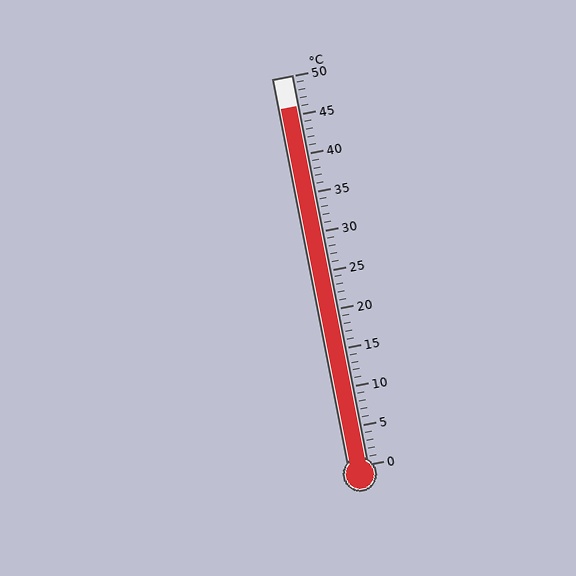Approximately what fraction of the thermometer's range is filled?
The thermometer is filled to approximately 90% of its range.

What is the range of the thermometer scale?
The thermometer scale ranges from 0°C to 50°C.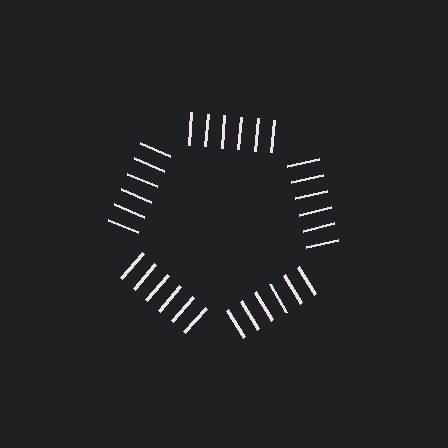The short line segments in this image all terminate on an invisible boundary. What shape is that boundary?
An illusory pentagon — the line segments terminate on its edges but no continuous stroke is drawn.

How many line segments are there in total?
30 — 6 along each of the 5 edges.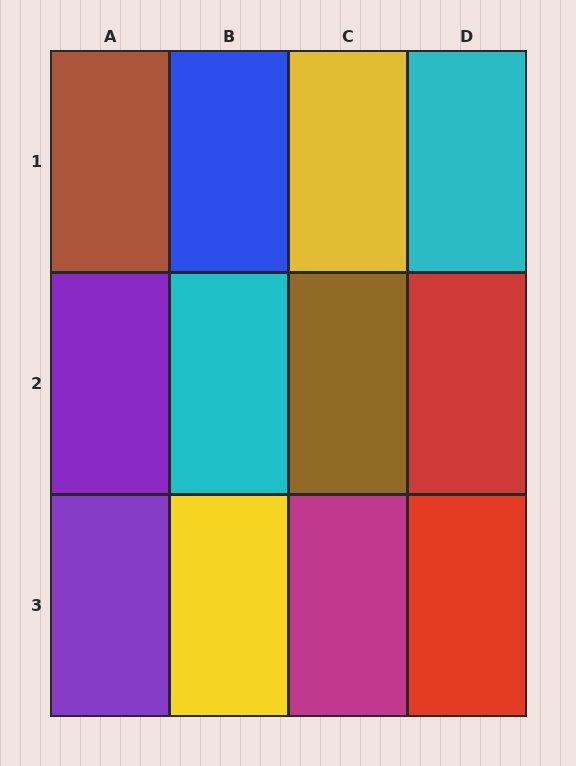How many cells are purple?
2 cells are purple.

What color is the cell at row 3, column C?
Magenta.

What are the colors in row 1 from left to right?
Brown, blue, yellow, cyan.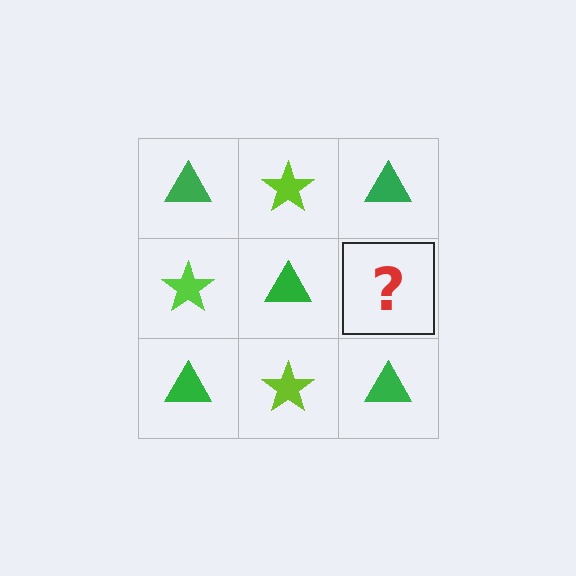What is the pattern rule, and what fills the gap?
The rule is that it alternates green triangle and lime star in a checkerboard pattern. The gap should be filled with a lime star.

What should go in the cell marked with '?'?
The missing cell should contain a lime star.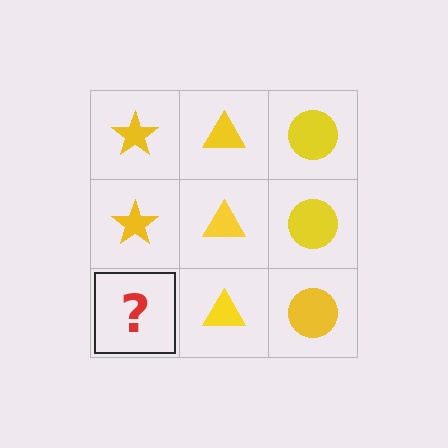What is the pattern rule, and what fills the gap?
The rule is that each column has a consistent shape. The gap should be filled with a yellow star.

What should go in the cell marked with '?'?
The missing cell should contain a yellow star.